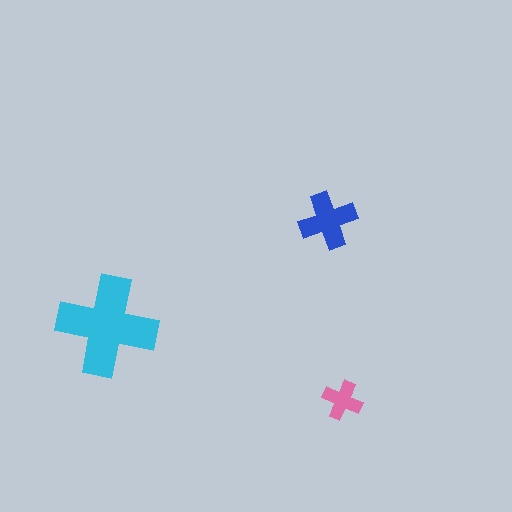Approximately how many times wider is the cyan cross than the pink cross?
About 2.5 times wider.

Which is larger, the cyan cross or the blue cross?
The cyan one.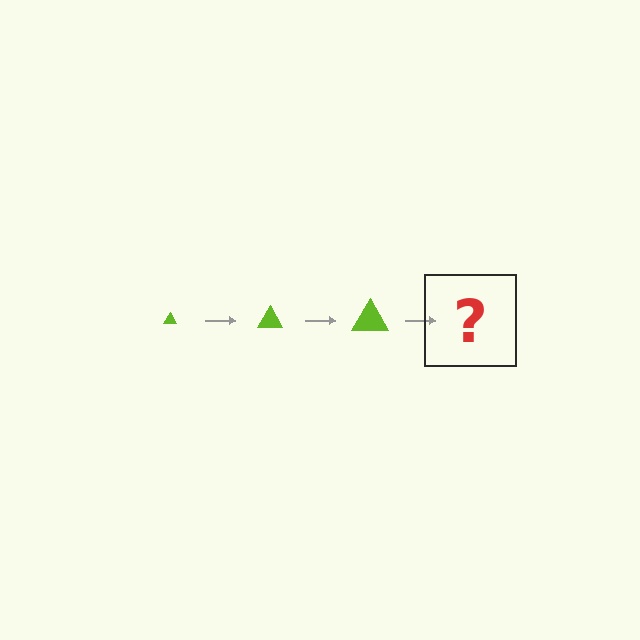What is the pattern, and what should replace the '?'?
The pattern is that the triangle gets progressively larger each step. The '?' should be a lime triangle, larger than the previous one.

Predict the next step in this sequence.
The next step is a lime triangle, larger than the previous one.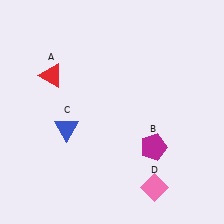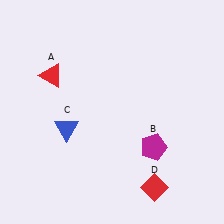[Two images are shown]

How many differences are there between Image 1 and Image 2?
There is 1 difference between the two images.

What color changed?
The diamond (D) changed from pink in Image 1 to red in Image 2.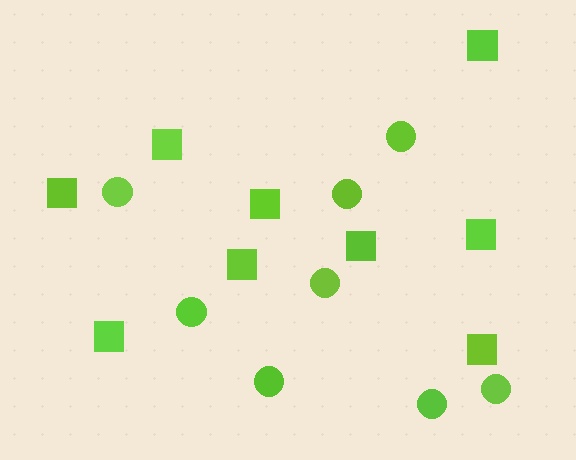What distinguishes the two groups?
There are 2 groups: one group of circles (8) and one group of squares (9).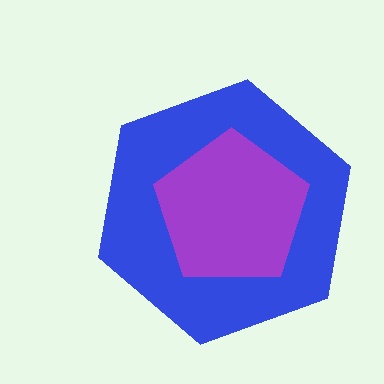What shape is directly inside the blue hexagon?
The purple pentagon.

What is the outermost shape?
The blue hexagon.